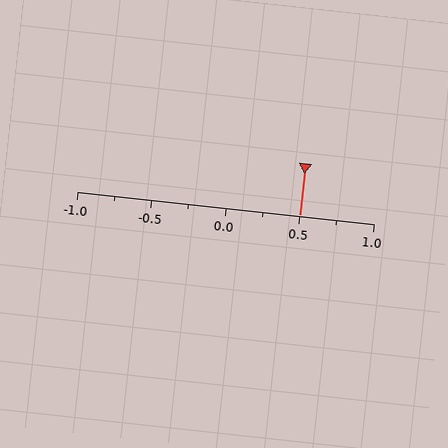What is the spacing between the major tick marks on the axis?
The major ticks are spaced 0.5 apart.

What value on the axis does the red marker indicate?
The marker indicates approximately 0.5.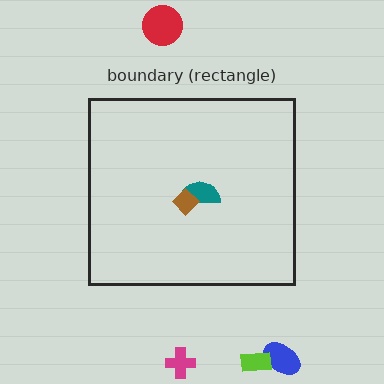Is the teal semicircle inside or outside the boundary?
Inside.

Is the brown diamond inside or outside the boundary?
Inside.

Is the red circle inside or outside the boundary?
Outside.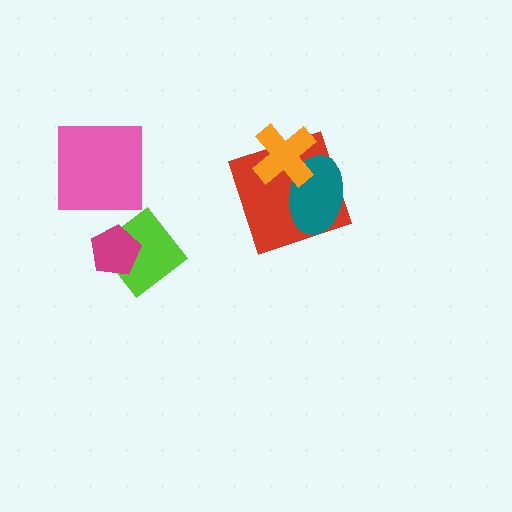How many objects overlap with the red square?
2 objects overlap with the red square.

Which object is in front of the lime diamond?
The magenta pentagon is in front of the lime diamond.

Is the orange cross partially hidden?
No, no other shape covers it.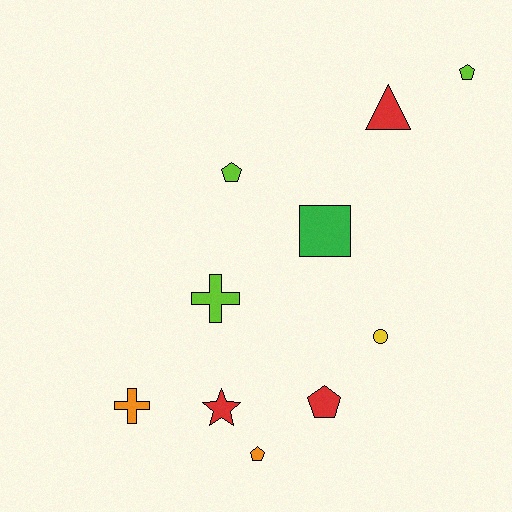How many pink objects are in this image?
There are no pink objects.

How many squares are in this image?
There is 1 square.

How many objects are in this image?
There are 10 objects.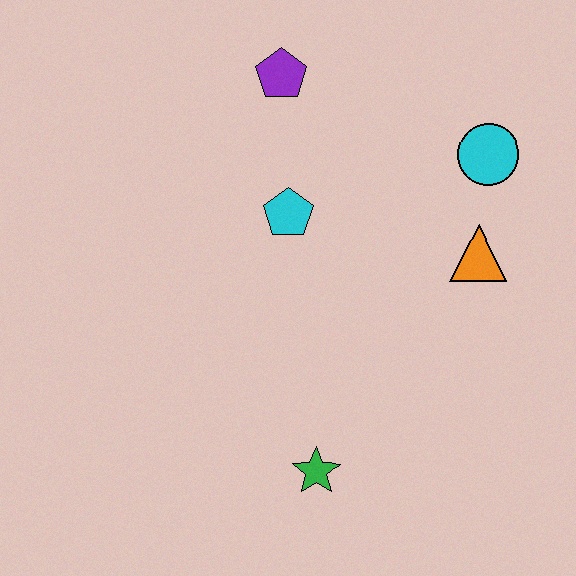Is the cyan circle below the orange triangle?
No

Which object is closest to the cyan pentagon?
The purple pentagon is closest to the cyan pentagon.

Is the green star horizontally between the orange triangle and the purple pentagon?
Yes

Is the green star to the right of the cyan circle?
No